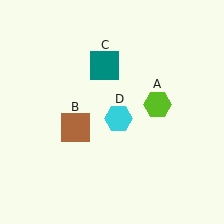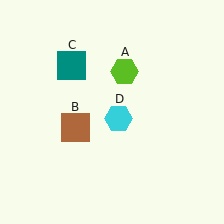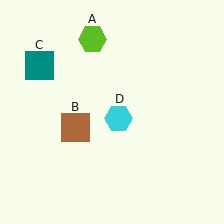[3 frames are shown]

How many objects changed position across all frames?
2 objects changed position: lime hexagon (object A), teal square (object C).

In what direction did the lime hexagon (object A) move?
The lime hexagon (object A) moved up and to the left.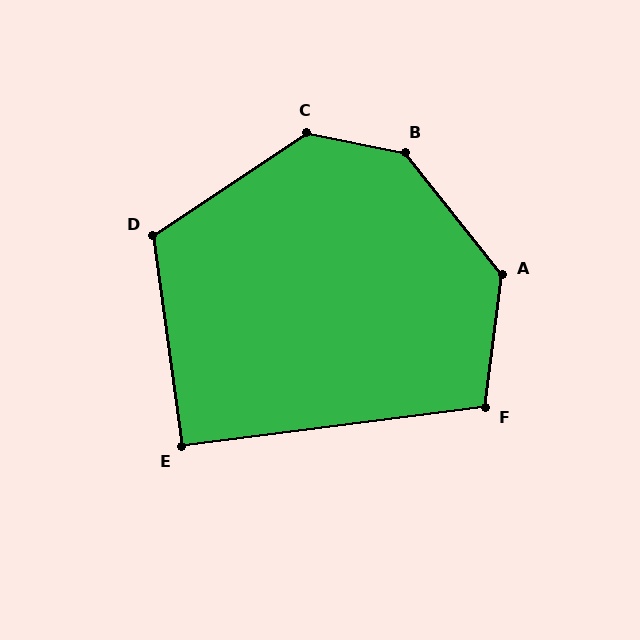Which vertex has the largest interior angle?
B, at approximately 140 degrees.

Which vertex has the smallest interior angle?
E, at approximately 90 degrees.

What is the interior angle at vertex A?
Approximately 135 degrees (obtuse).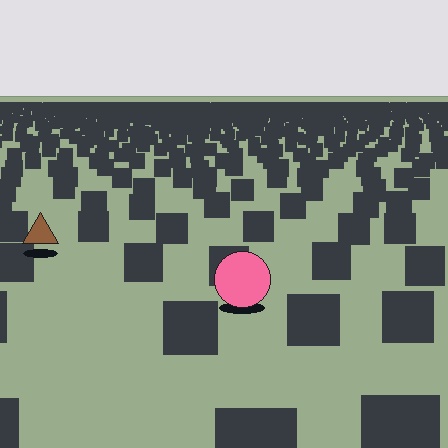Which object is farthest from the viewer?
The brown triangle is farthest from the viewer. It appears smaller and the ground texture around it is denser.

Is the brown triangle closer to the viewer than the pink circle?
No. The pink circle is closer — you can tell from the texture gradient: the ground texture is coarser near it.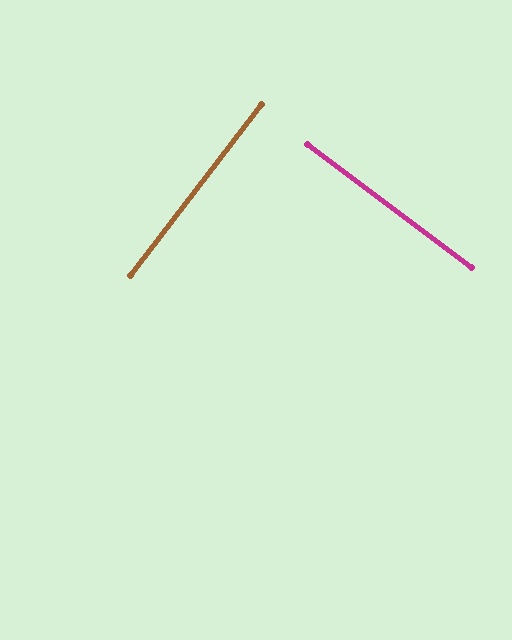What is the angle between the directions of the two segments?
Approximately 89 degrees.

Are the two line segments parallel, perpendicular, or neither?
Perpendicular — they meet at approximately 89°.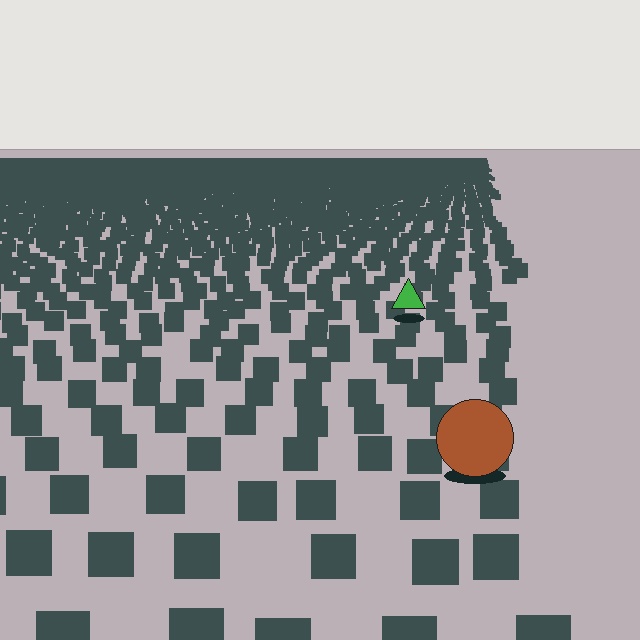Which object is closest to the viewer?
The brown circle is closest. The texture marks near it are larger and more spread out.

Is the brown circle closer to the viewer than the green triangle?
Yes. The brown circle is closer — you can tell from the texture gradient: the ground texture is coarser near it.